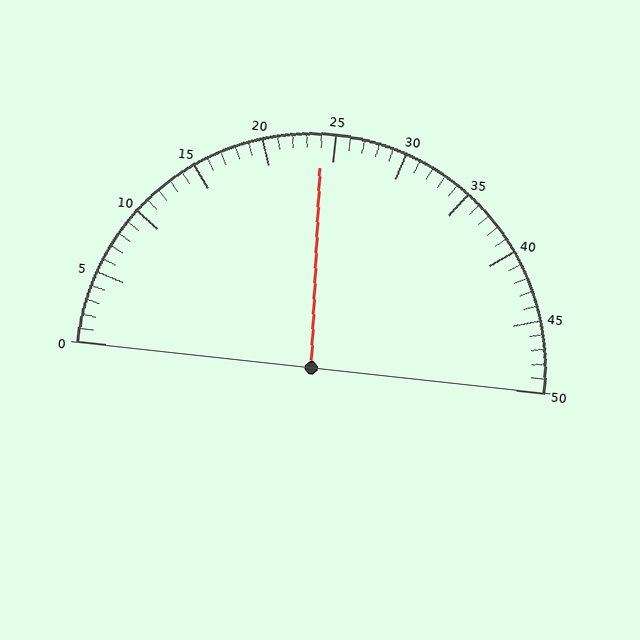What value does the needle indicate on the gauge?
The needle indicates approximately 24.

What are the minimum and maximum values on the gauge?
The gauge ranges from 0 to 50.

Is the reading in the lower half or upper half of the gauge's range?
The reading is in the lower half of the range (0 to 50).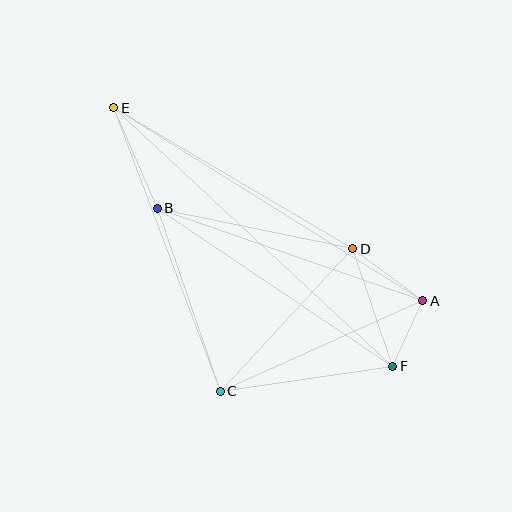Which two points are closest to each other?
Points A and F are closest to each other.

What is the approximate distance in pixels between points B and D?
The distance between B and D is approximately 200 pixels.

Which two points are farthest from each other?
Points E and F are farthest from each other.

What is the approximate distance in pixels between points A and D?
The distance between A and D is approximately 87 pixels.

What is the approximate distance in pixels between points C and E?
The distance between C and E is approximately 303 pixels.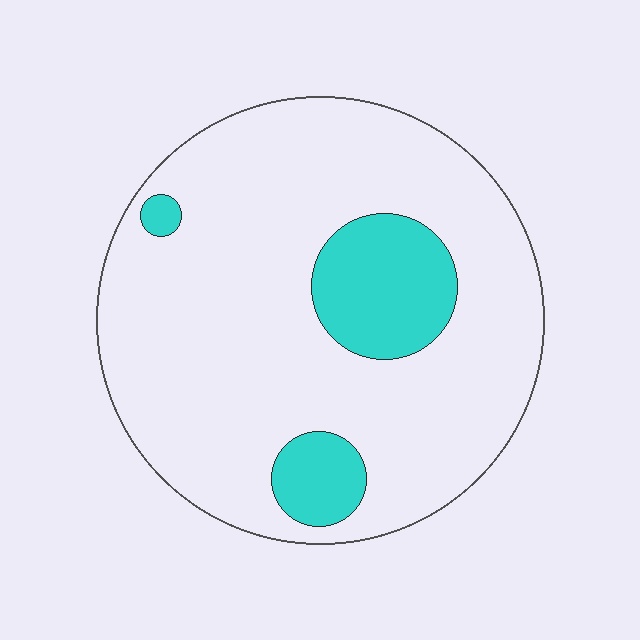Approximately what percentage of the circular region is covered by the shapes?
Approximately 15%.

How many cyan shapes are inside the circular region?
3.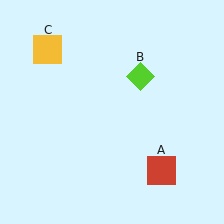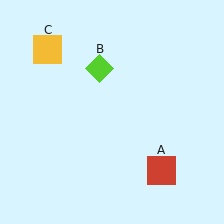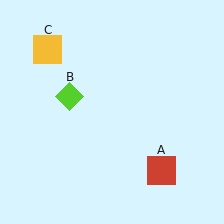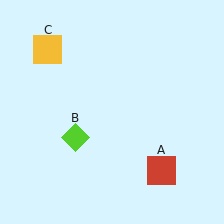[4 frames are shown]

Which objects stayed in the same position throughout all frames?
Red square (object A) and yellow square (object C) remained stationary.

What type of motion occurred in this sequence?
The lime diamond (object B) rotated counterclockwise around the center of the scene.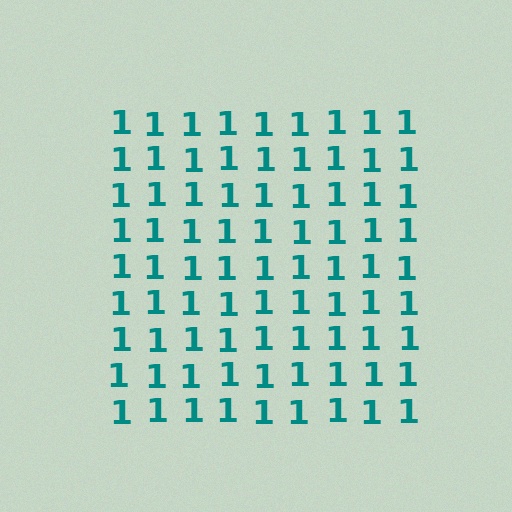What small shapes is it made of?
It is made of small digit 1's.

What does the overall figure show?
The overall figure shows a square.